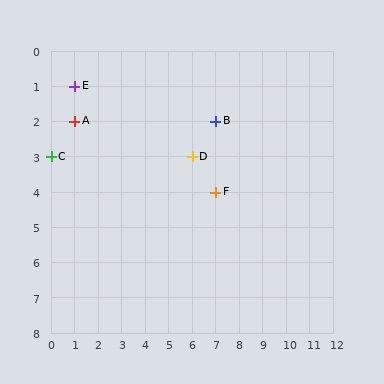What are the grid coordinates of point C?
Point C is at grid coordinates (0, 3).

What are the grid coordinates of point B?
Point B is at grid coordinates (7, 2).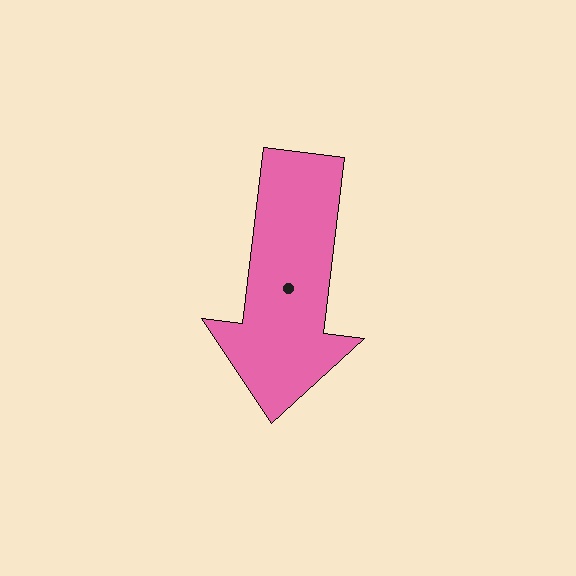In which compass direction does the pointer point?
South.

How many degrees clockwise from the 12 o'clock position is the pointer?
Approximately 187 degrees.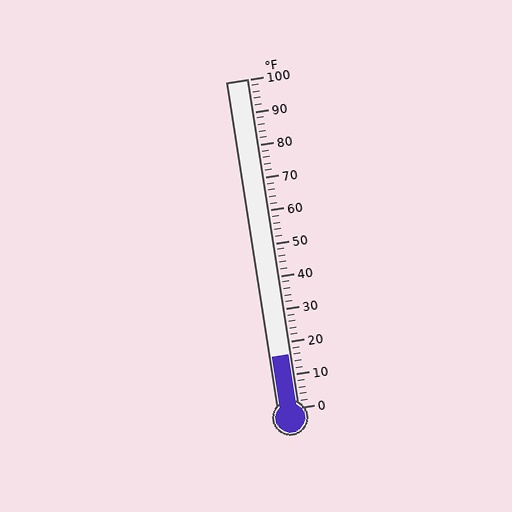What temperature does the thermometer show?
The thermometer shows approximately 16°F.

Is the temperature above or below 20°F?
The temperature is below 20°F.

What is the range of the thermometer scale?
The thermometer scale ranges from 0°F to 100°F.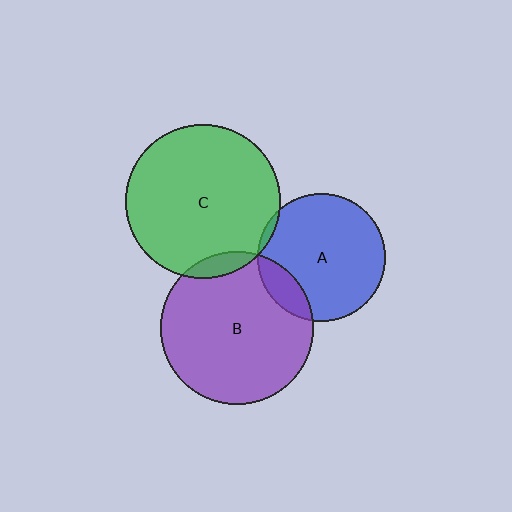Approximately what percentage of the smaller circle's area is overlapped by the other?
Approximately 5%.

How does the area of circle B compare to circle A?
Approximately 1.4 times.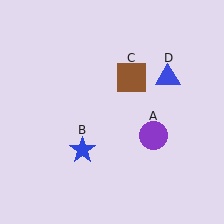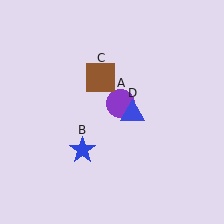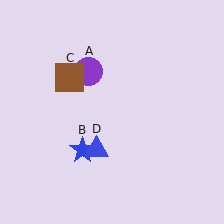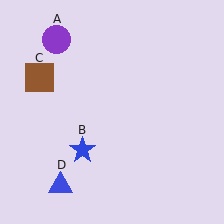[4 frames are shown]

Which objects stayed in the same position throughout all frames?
Blue star (object B) remained stationary.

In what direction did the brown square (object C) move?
The brown square (object C) moved left.